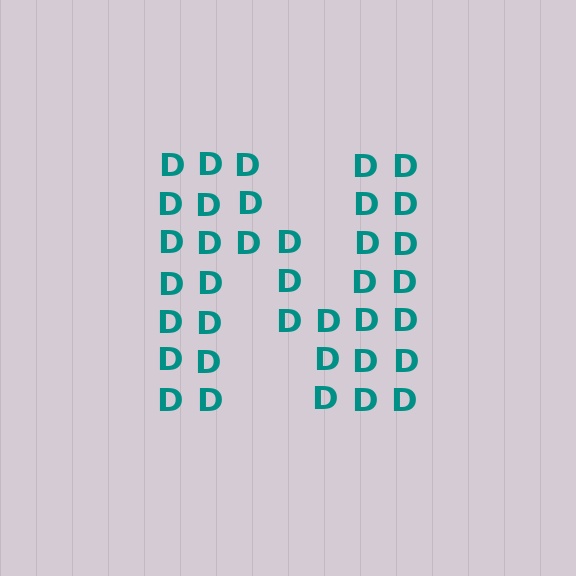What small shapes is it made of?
It is made of small letter D's.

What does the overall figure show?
The overall figure shows the letter N.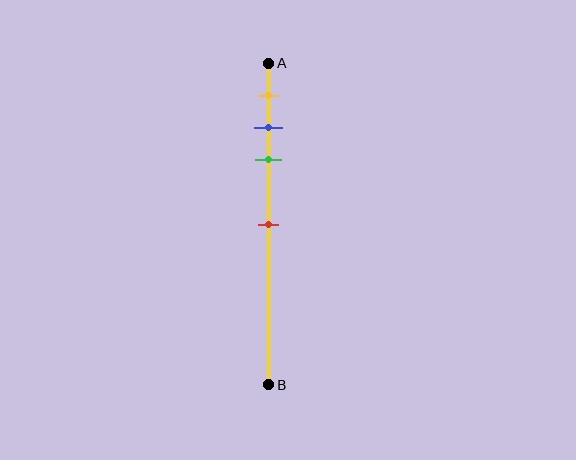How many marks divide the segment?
There are 4 marks dividing the segment.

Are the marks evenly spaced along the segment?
No, the marks are not evenly spaced.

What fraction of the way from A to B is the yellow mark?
The yellow mark is approximately 10% (0.1) of the way from A to B.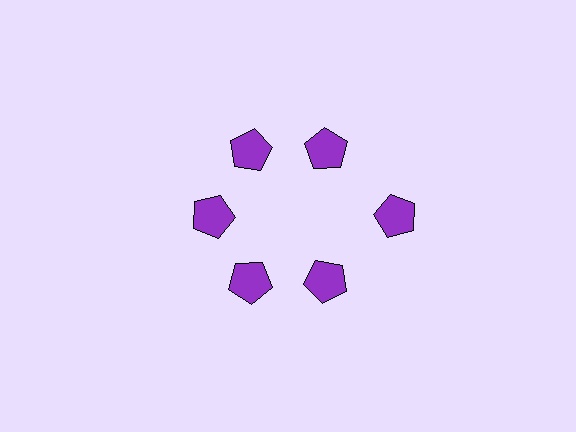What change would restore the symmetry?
The symmetry would be restored by moving it inward, back onto the ring so that all 6 pentagons sit at equal angles and equal distance from the center.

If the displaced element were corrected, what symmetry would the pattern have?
It would have 6-fold rotational symmetry — the pattern would map onto itself every 60 degrees.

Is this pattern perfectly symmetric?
No. The 6 purple pentagons are arranged in a ring, but one element near the 3 o'clock position is pushed outward from the center, breaking the 6-fold rotational symmetry.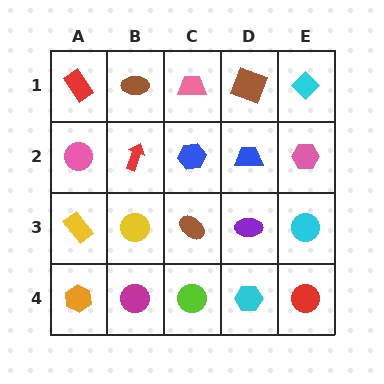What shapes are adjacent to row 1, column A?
A pink circle (row 2, column A), a brown ellipse (row 1, column B).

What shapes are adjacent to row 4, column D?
A purple ellipse (row 3, column D), a lime circle (row 4, column C), a red circle (row 4, column E).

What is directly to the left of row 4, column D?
A lime circle.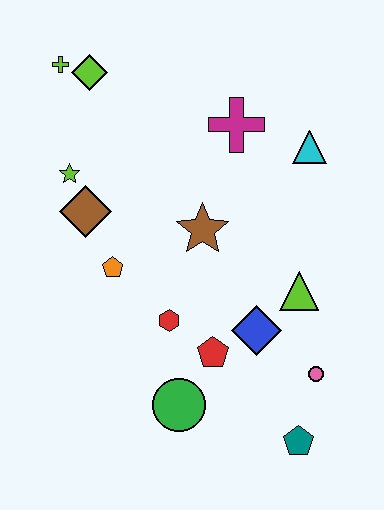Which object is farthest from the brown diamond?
The teal pentagon is farthest from the brown diamond.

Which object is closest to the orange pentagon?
The brown diamond is closest to the orange pentagon.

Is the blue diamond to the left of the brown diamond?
No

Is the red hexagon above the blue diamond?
Yes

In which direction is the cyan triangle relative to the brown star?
The cyan triangle is to the right of the brown star.